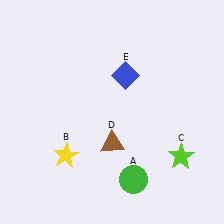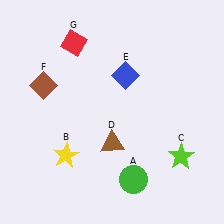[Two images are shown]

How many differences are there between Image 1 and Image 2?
There are 2 differences between the two images.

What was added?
A brown diamond (F), a red diamond (G) were added in Image 2.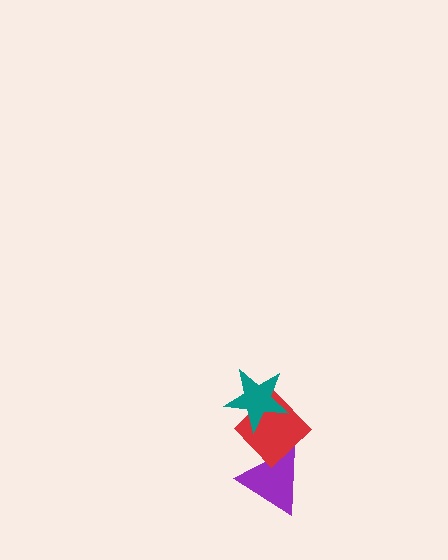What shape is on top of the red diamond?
The teal star is on top of the red diamond.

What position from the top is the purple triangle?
The purple triangle is 3rd from the top.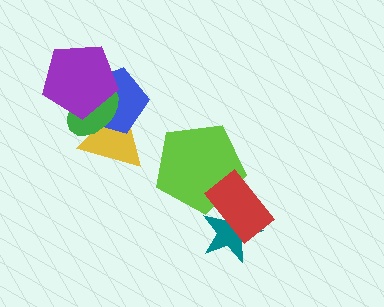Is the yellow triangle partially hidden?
Yes, it is partially covered by another shape.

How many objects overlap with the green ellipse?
3 objects overlap with the green ellipse.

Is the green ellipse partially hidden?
Yes, it is partially covered by another shape.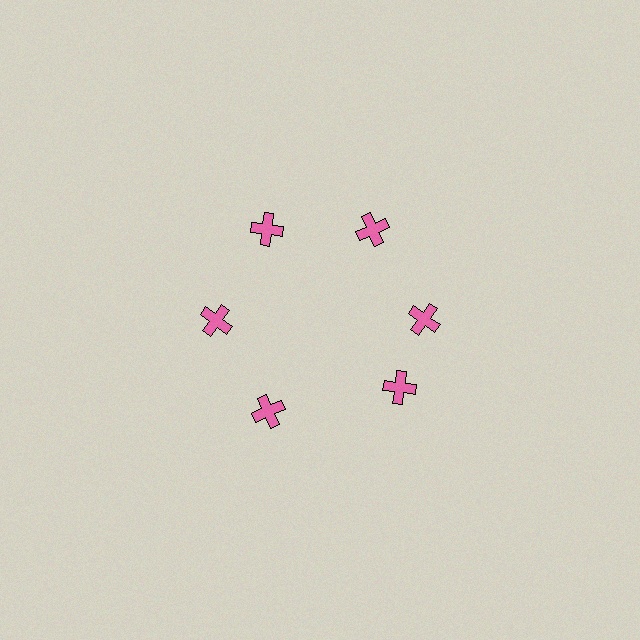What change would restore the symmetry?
The symmetry would be restored by rotating it back into even spacing with its neighbors so that all 6 crosses sit at equal angles and equal distance from the center.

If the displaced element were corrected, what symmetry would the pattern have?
It would have 6-fold rotational symmetry — the pattern would map onto itself every 60 degrees.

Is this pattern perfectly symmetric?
No. The 6 pink crosses are arranged in a ring, but one element near the 5 o'clock position is rotated out of alignment along the ring, breaking the 6-fold rotational symmetry.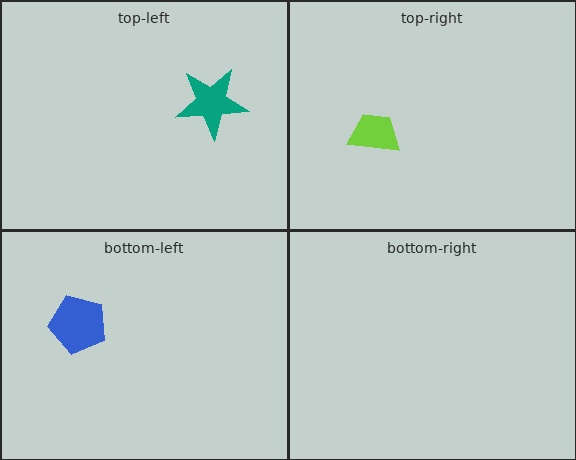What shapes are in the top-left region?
The teal star.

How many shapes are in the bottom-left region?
1.